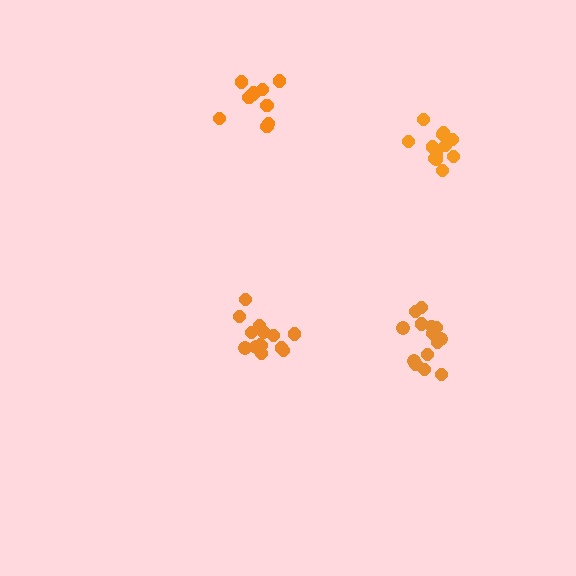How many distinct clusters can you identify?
There are 4 distinct clusters.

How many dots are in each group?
Group 1: 14 dots, Group 2: 14 dots, Group 3: 12 dots, Group 4: 10 dots (50 total).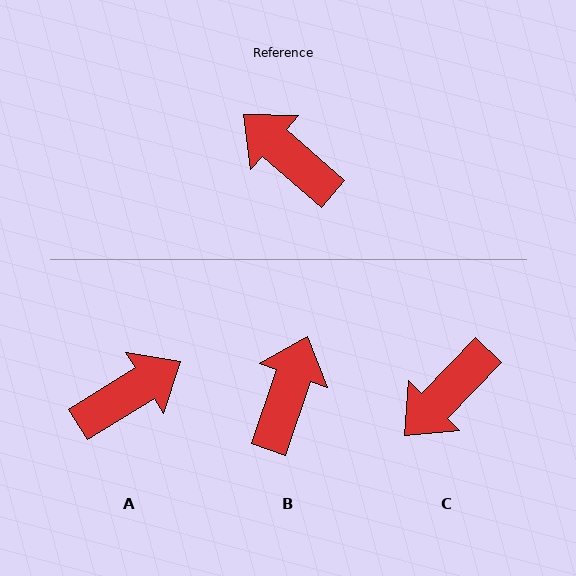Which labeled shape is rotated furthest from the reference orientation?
A, about 107 degrees away.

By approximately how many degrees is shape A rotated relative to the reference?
Approximately 107 degrees clockwise.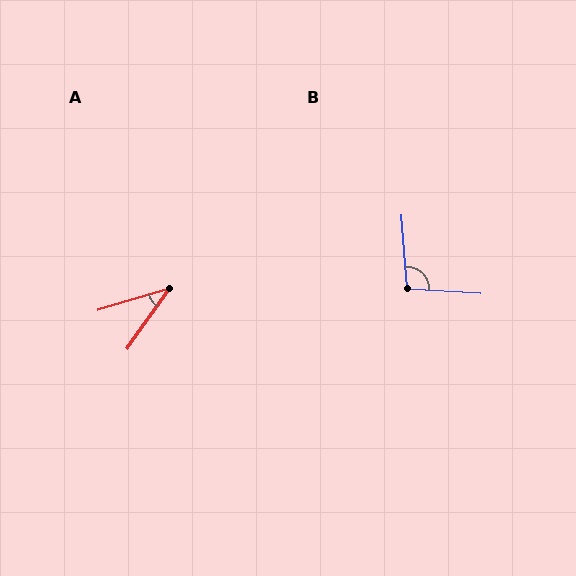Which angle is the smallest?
A, at approximately 38 degrees.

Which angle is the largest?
B, at approximately 97 degrees.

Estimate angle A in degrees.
Approximately 38 degrees.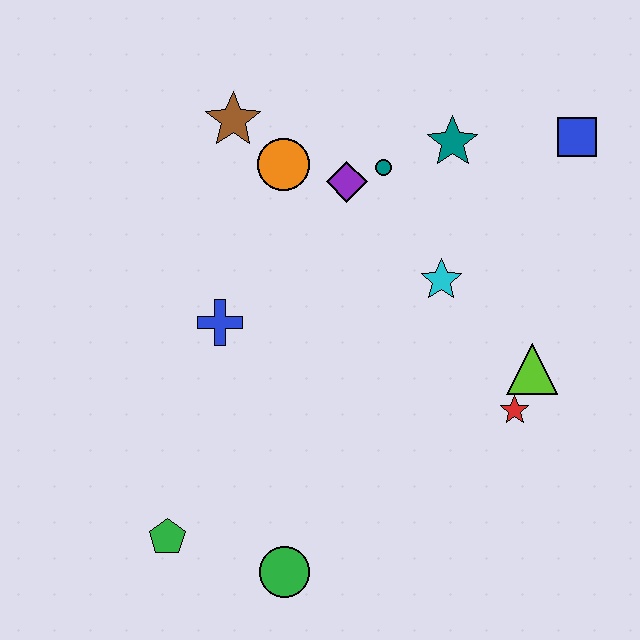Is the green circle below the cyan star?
Yes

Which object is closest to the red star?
The lime triangle is closest to the red star.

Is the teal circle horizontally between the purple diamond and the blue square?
Yes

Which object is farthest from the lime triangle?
The green pentagon is farthest from the lime triangle.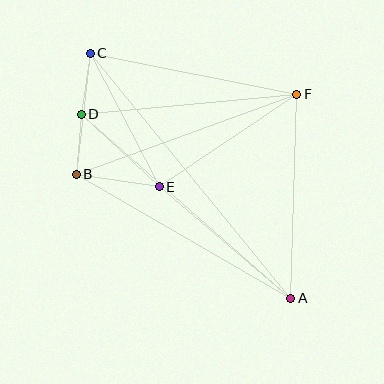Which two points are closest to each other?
Points B and D are closest to each other.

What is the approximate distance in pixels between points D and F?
The distance between D and F is approximately 216 pixels.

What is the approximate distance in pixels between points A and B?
The distance between A and B is approximately 248 pixels.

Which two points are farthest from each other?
Points A and C are farthest from each other.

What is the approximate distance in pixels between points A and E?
The distance between A and E is approximately 173 pixels.